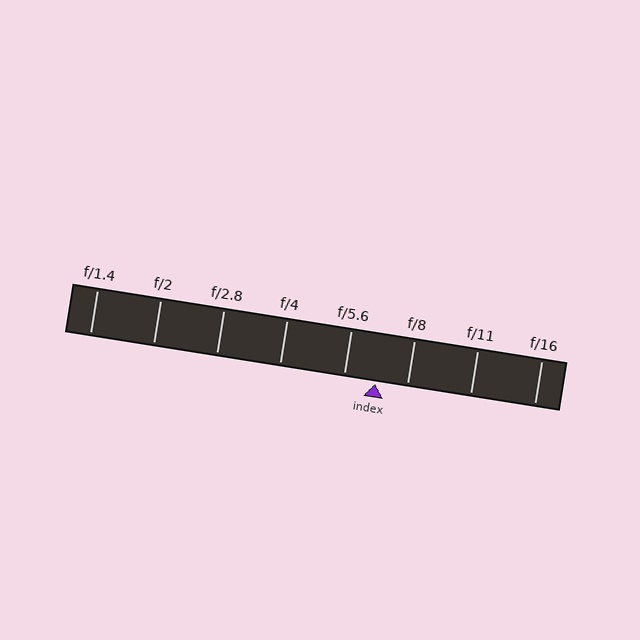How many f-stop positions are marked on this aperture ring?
There are 8 f-stop positions marked.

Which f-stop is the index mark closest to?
The index mark is closest to f/8.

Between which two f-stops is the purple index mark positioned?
The index mark is between f/5.6 and f/8.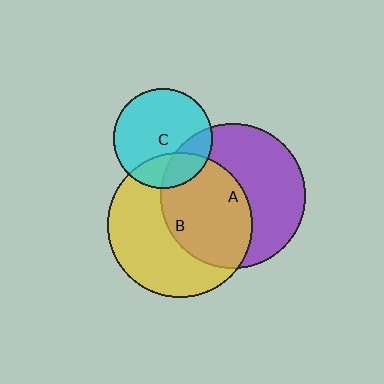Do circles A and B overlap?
Yes.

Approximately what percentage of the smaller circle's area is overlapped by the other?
Approximately 50%.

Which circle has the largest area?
Circle B (yellow).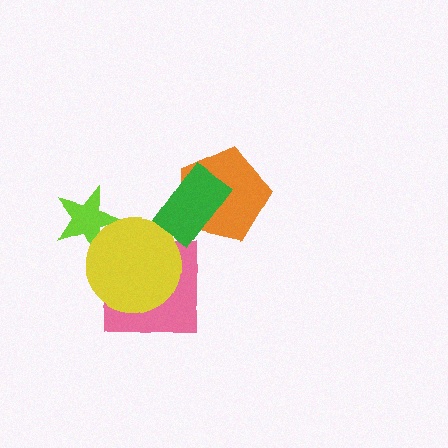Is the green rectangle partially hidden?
No, no other shape covers it.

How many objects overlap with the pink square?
1 object overlaps with the pink square.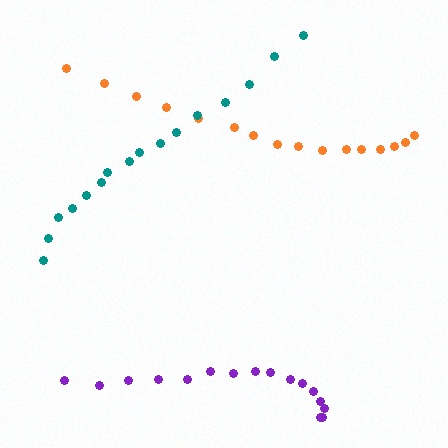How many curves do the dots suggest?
There are 3 distinct paths.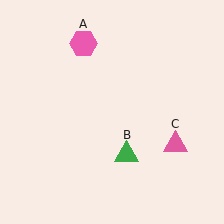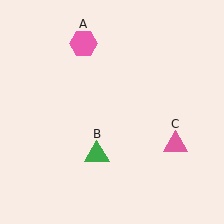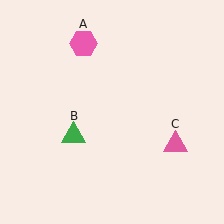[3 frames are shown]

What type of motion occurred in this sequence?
The green triangle (object B) rotated clockwise around the center of the scene.